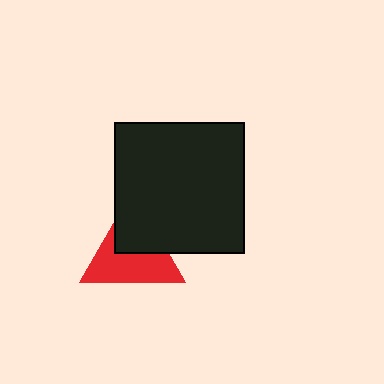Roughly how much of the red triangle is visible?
About half of it is visible (roughly 59%).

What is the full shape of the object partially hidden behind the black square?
The partially hidden object is a red triangle.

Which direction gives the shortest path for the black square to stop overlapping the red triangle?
Moving toward the upper-right gives the shortest separation.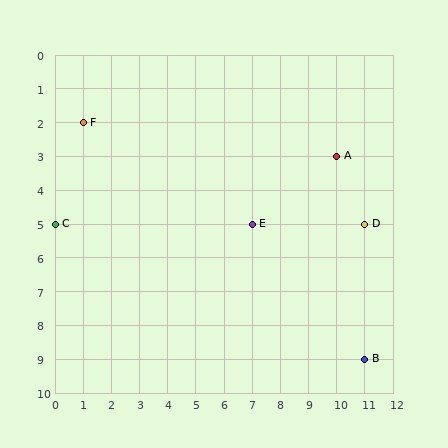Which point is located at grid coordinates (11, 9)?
Point B is at (11, 9).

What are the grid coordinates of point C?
Point C is at grid coordinates (0, 5).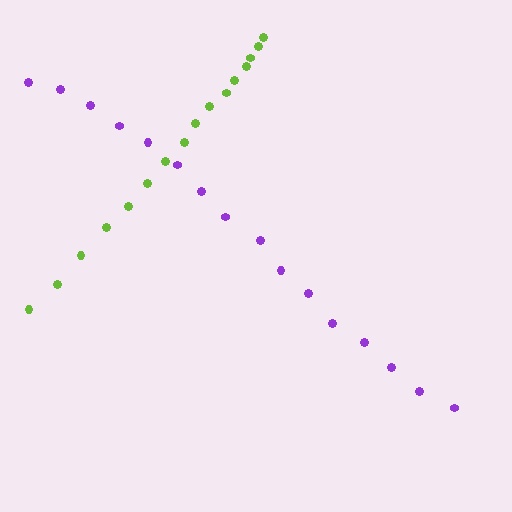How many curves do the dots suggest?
There are 2 distinct paths.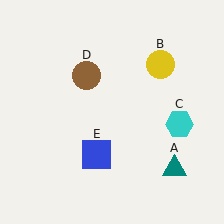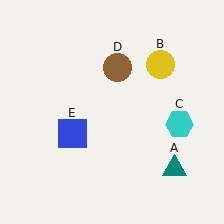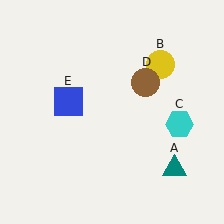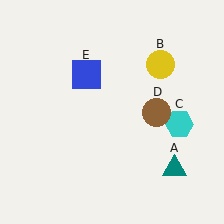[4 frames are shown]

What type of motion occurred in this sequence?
The brown circle (object D), blue square (object E) rotated clockwise around the center of the scene.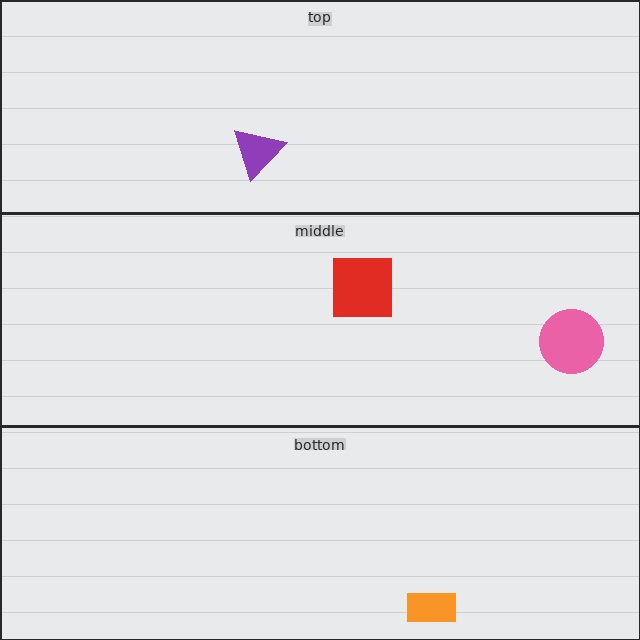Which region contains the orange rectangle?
The bottom region.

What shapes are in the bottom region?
The orange rectangle.